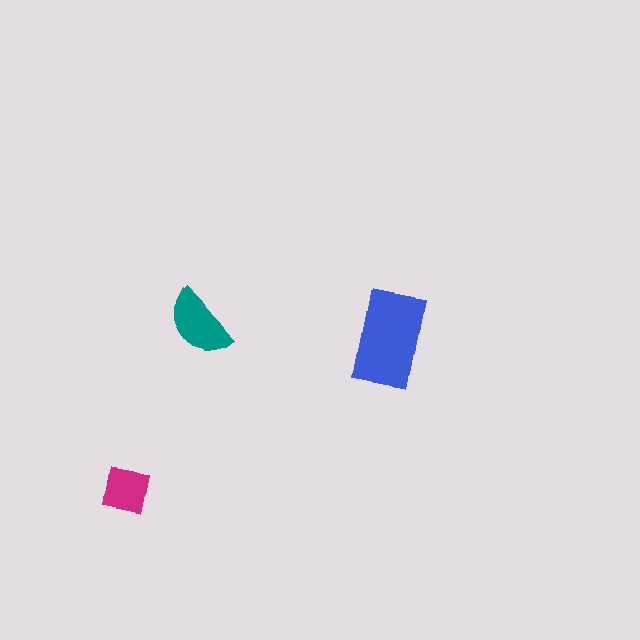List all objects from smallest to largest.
The magenta square, the teal semicircle, the blue rectangle.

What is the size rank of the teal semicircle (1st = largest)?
2nd.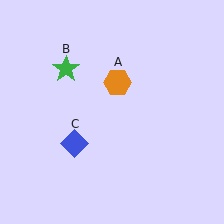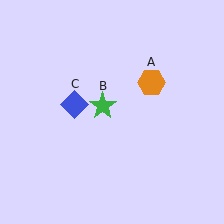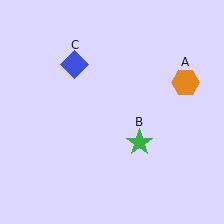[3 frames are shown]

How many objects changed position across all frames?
3 objects changed position: orange hexagon (object A), green star (object B), blue diamond (object C).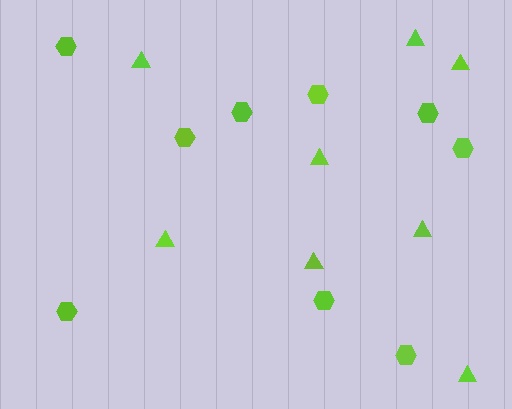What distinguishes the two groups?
There are 2 groups: one group of triangles (8) and one group of hexagons (9).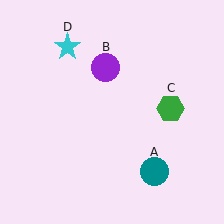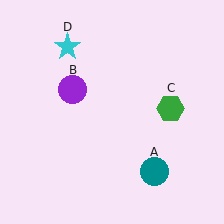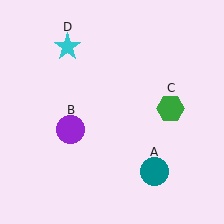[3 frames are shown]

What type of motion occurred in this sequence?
The purple circle (object B) rotated counterclockwise around the center of the scene.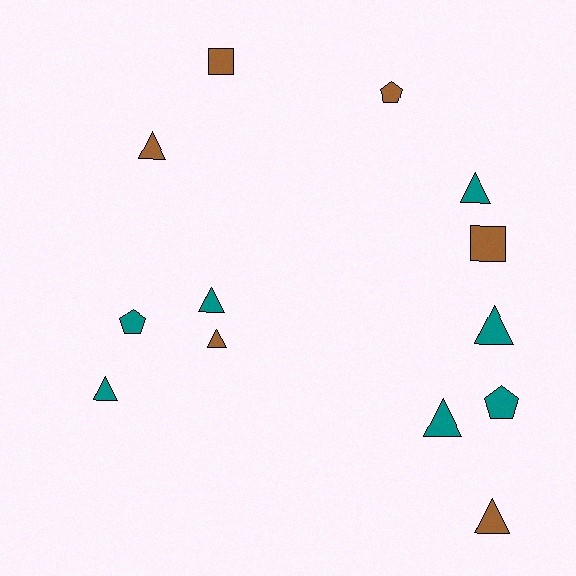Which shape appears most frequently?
Triangle, with 8 objects.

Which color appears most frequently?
Teal, with 7 objects.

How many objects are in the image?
There are 13 objects.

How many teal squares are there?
There are no teal squares.